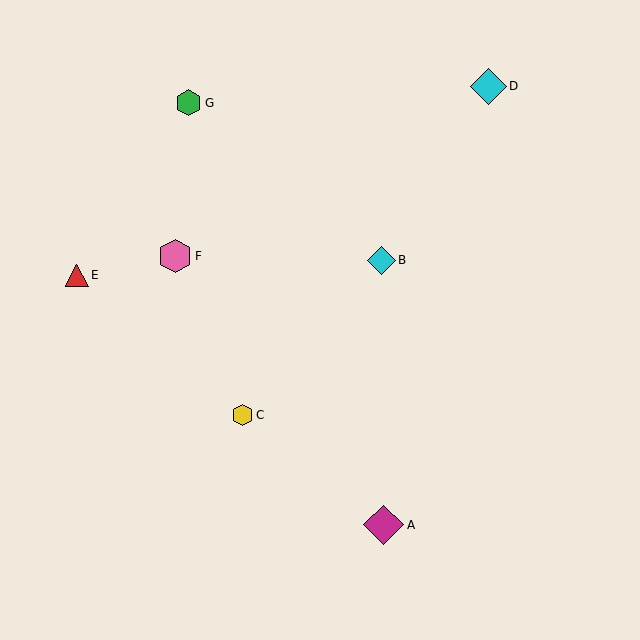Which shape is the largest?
The magenta diamond (labeled A) is the largest.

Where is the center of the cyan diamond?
The center of the cyan diamond is at (488, 86).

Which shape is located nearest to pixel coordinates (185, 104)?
The green hexagon (labeled G) at (189, 103) is nearest to that location.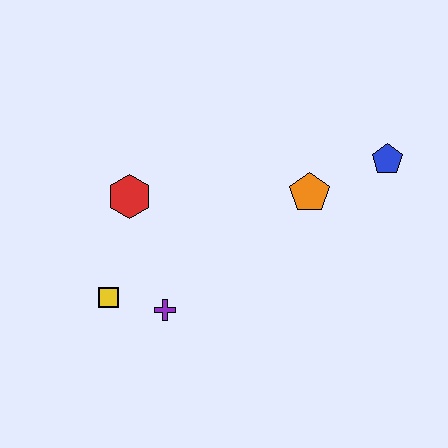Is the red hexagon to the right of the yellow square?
Yes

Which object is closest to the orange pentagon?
The blue pentagon is closest to the orange pentagon.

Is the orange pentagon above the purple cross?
Yes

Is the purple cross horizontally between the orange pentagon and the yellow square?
Yes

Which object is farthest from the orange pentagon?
The yellow square is farthest from the orange pentagon.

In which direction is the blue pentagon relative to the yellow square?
The blue pentagon is to the right of the yellow square.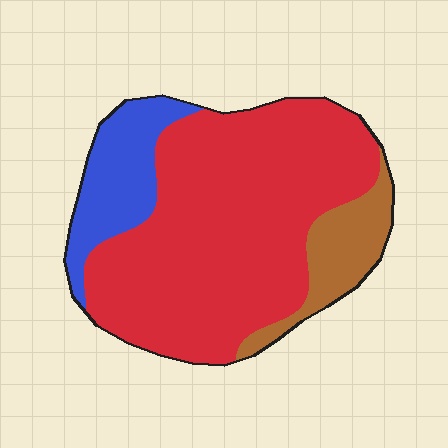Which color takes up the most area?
Red, at roughly 70%.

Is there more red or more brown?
Red.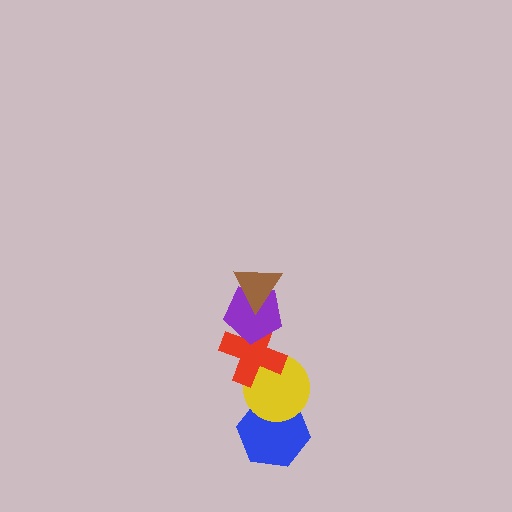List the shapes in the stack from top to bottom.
From top to bottom: the brown triangle, the purple pentagon, the red cross, the yellow circle, the blue hexagon.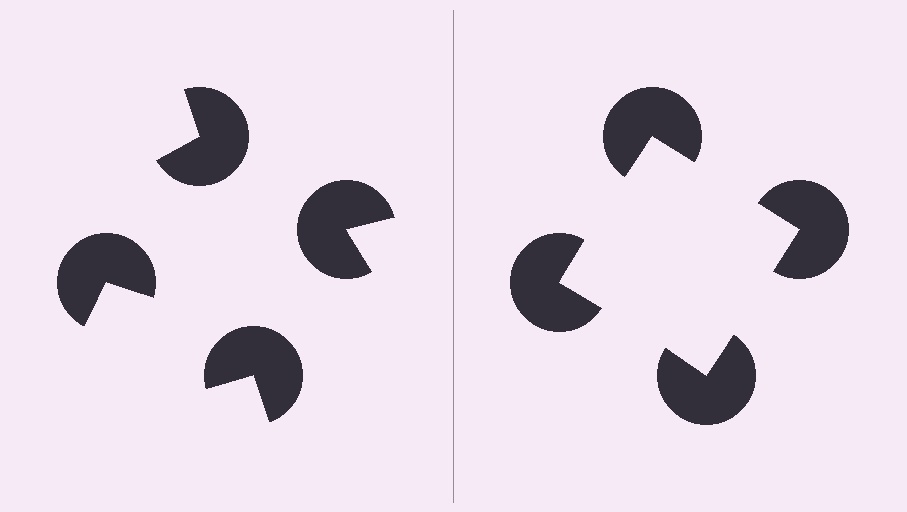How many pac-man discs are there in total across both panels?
8 — 4 on each side.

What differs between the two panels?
The pac-man discs are positioned identically on both sides; only the wedge orientations differ. On the right they align to a square; on the left they are misaligned.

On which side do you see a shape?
An illusory square appears on the right side. On the left side the wedge cuts are rotated, so no coherent shape forms.